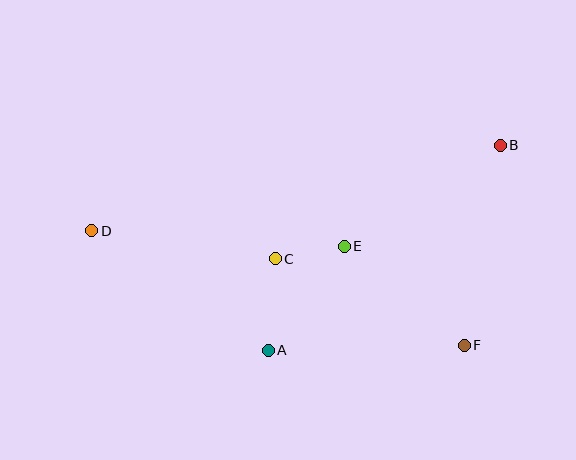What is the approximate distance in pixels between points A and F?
The distance between A and F is approximately 196 pixels.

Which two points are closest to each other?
Points C and E are closest to each other.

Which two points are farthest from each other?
Points B and D are farthest from each other.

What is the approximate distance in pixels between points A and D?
The distance between A and D is approximately 213 pixels.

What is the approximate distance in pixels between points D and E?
The distance between D and E is approximately 253 pixels.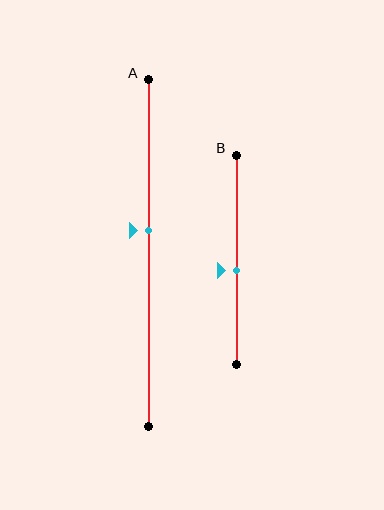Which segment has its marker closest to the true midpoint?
Segment B has its marker closest to the true midpoint.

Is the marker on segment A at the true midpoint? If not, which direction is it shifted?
No, the marker on segment A is shifted upward by about 6% of the segment length.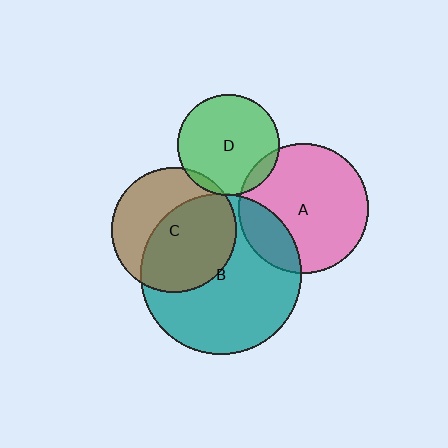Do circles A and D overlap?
Yes.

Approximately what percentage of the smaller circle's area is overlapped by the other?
Approximately 10%.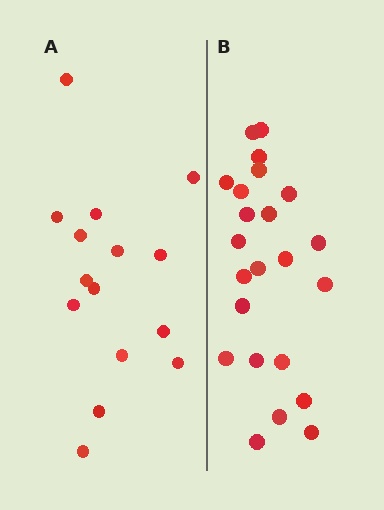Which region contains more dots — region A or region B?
Region B (the right region) has more dots.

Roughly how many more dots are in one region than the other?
Region B has roughly 8 or so more dots than region A.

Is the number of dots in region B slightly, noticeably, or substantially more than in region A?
Region B has substantially more. The ratio is roughly 1.5 to 1.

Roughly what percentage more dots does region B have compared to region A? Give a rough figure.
About 55% more.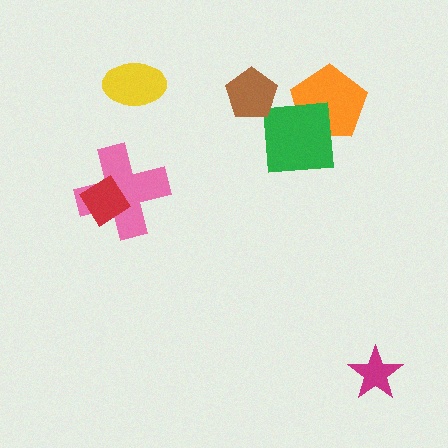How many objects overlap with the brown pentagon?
1 object overlaps with the brown pentagon.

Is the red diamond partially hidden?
No, no other shape covers it.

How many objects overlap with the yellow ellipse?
0 objects overlap with the yellow ellipse.